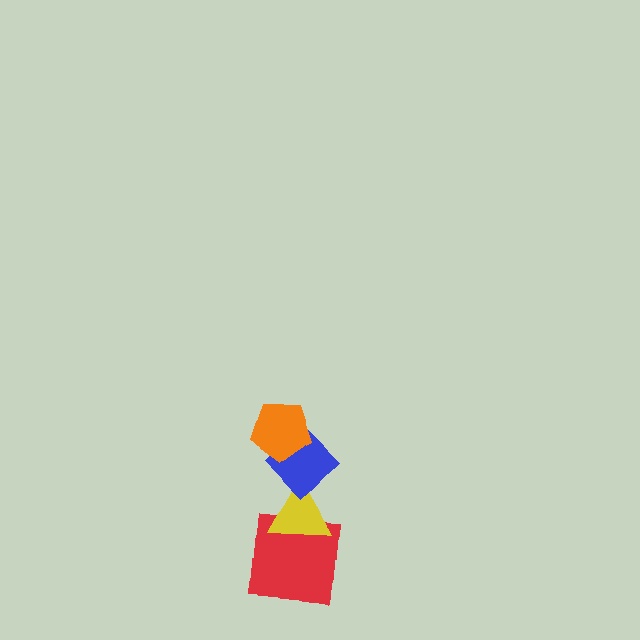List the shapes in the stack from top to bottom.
From top to bottom: the orange pentagon, the blue diamond, the yellow triangle, the red square.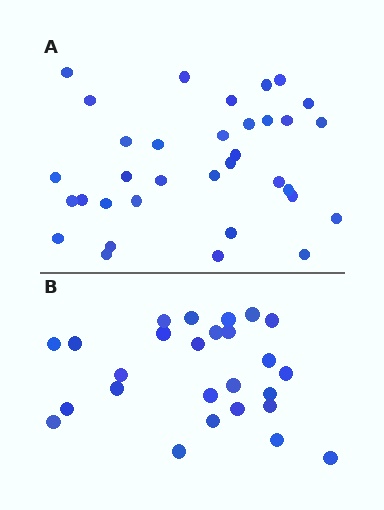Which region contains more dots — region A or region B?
Region A (the top region) has more dots.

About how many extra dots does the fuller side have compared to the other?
Region A has roughly 8 or so more dots than region B.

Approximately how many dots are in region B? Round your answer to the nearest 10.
About 30 dots. (The exact count is 26, which rounds to 30.)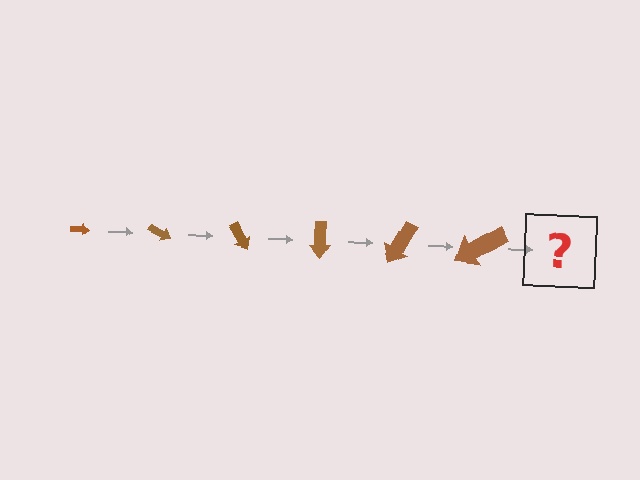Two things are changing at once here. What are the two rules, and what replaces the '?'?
The two rules are that the arrow grows larger each step and it rotates 30 degrees each step. The '?' should be an arrow, larger than the previous one and rotated 180 degrees from the start.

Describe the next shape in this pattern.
It should be an arrow, larger than the previous one and rotated 180 degrees from the start.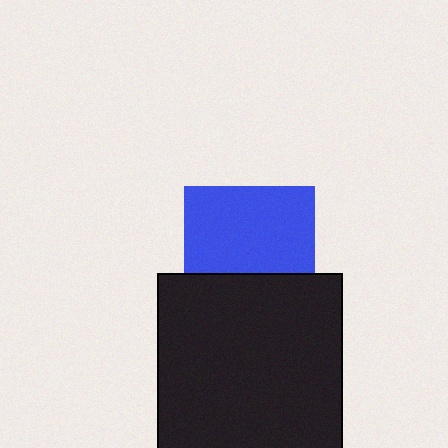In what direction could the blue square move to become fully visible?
The blue square could move up. That would shift it out from behind the black square entirely.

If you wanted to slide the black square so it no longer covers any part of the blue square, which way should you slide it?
Slide it down — that is the most direct way to separate the two shapes.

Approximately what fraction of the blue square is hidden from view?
Roughly 33% of the blue square is hidden behind the black square.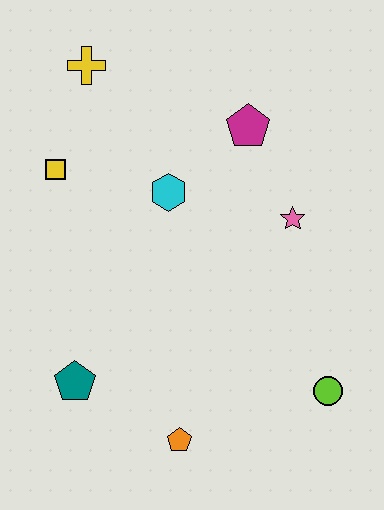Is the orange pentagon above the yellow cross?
No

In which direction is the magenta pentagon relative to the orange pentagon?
The magenta pentagon is above the orange pentagon.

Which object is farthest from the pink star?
The teal pentagon is farthest from the pink star.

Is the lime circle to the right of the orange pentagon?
Yes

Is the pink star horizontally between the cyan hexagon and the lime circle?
Yes